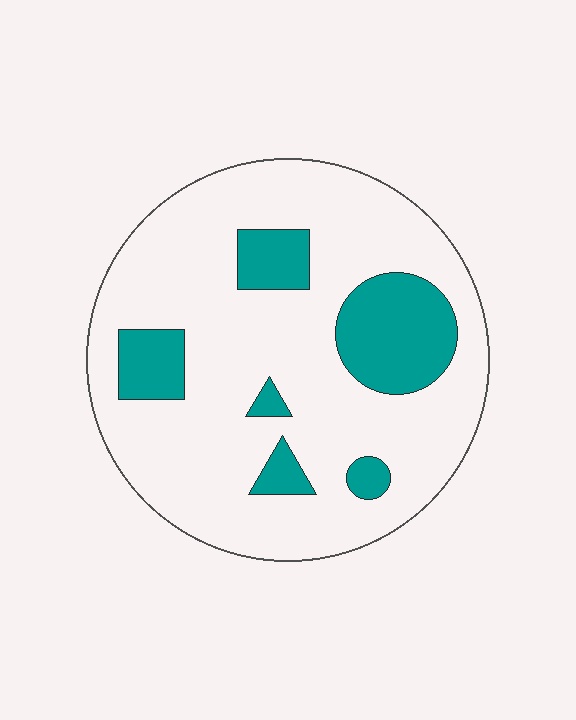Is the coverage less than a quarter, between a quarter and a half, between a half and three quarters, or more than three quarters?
Less than a quarter.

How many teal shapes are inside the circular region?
6.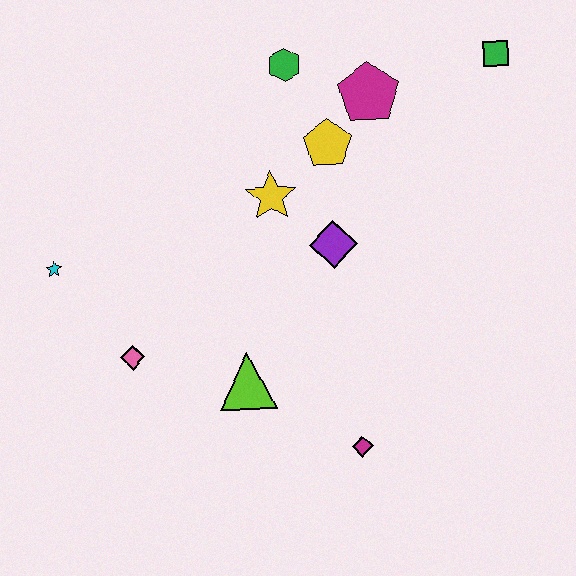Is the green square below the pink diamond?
No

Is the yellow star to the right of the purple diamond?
No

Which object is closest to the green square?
The magenta pentagon is closest to the green square.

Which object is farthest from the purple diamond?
The cyan star is farthest from the purple diamond.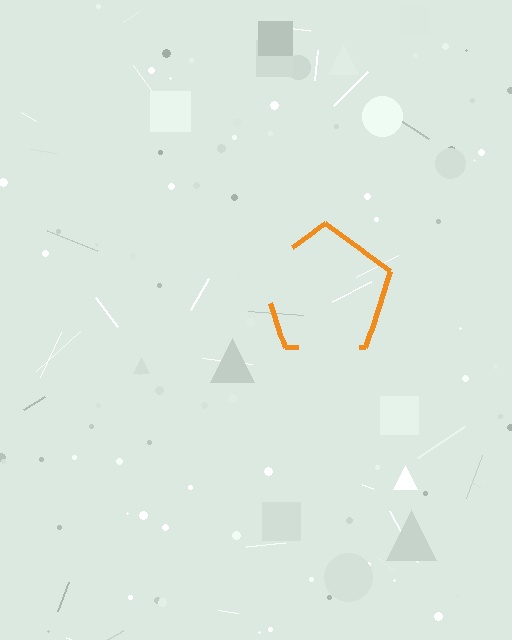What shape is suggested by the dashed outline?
The dashed outline suggests a pentagon.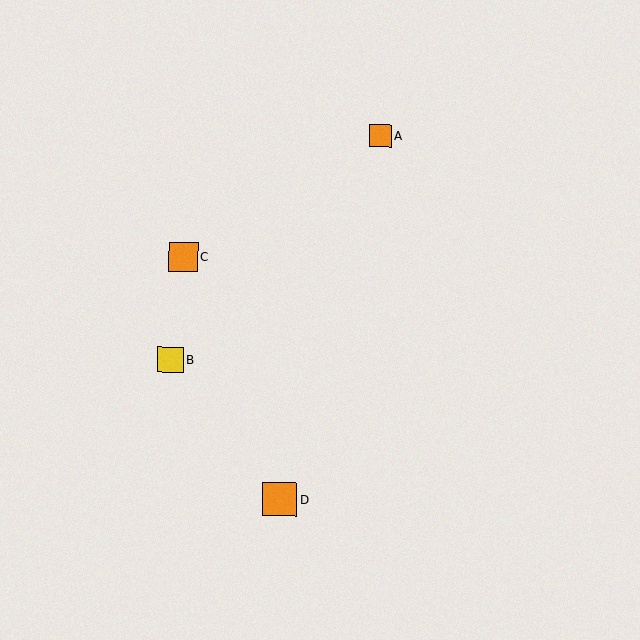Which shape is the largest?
The orange square (labeled D) is the largest.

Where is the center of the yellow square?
The center of the yellow square is at (171, 360).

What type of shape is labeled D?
Shape D is an orange square.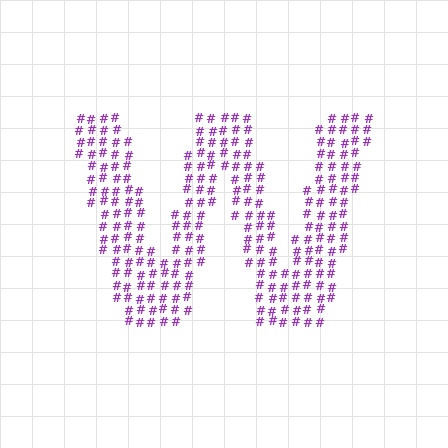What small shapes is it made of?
It is made of small hash symbols.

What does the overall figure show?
The overall figure shows the letter W.